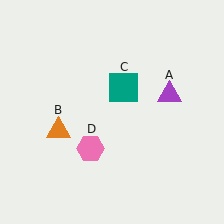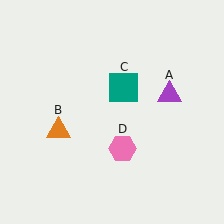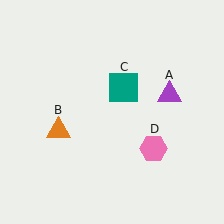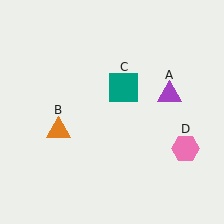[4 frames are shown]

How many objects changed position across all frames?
1 object changed position: pink hexagon (object D).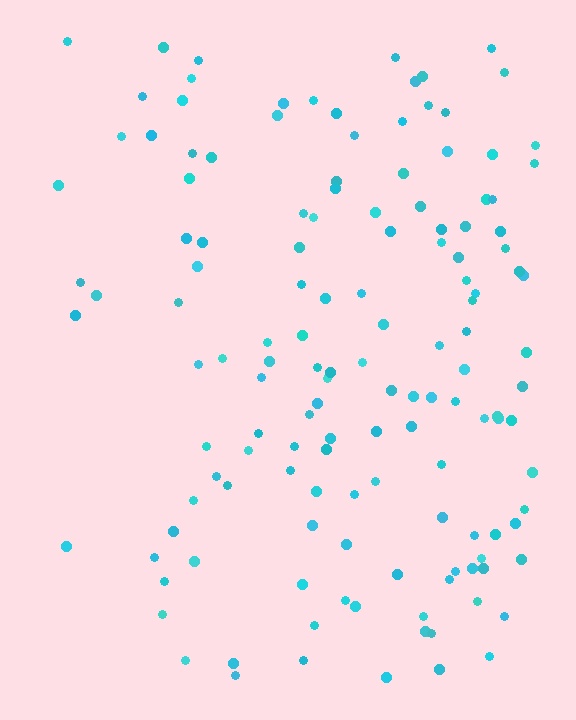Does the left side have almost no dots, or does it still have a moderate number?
Still a moderate number, just noticeably fewer than the right.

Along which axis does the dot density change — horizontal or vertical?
Horizontal.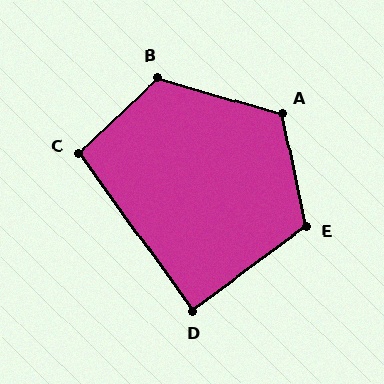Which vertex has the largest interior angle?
B, at approximately 120 degrees.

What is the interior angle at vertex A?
Approximately 118 degrees (obtuse).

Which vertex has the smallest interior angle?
D, at approximately 89 degrees.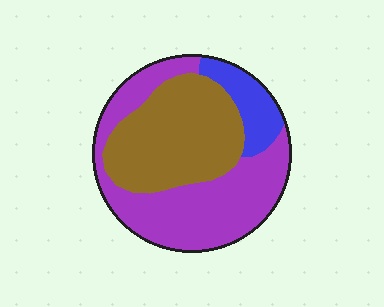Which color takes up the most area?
Purple, at roughly 50%.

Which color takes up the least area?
Blue, at roughly 10%.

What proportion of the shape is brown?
Brown takes up about two fifths (2/5) of the shape.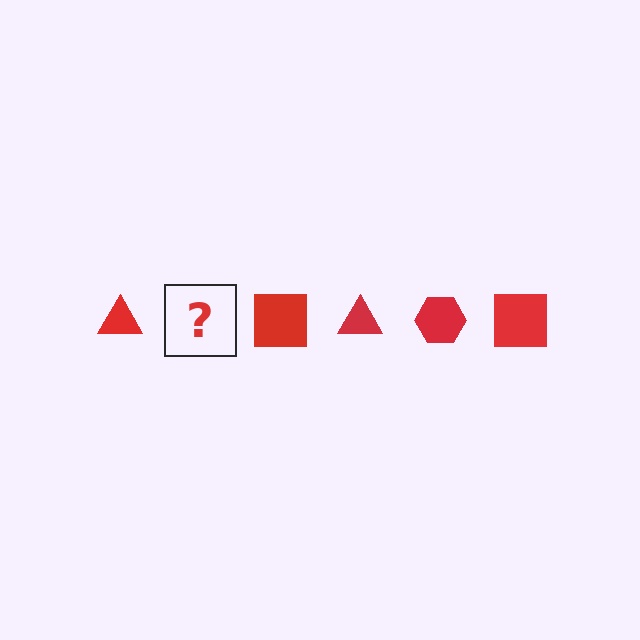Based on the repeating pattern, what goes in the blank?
The blank should be a red hexagon.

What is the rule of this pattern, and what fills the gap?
The rule is that the pattern cycles through triangle, hexagon, square shapes in red. The gap should be filled with a red hexagon.